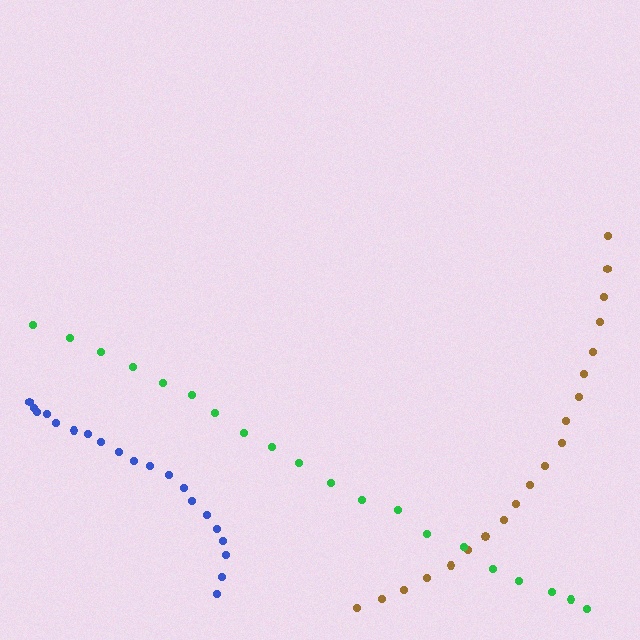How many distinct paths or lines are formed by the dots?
There are 3 distinct paths.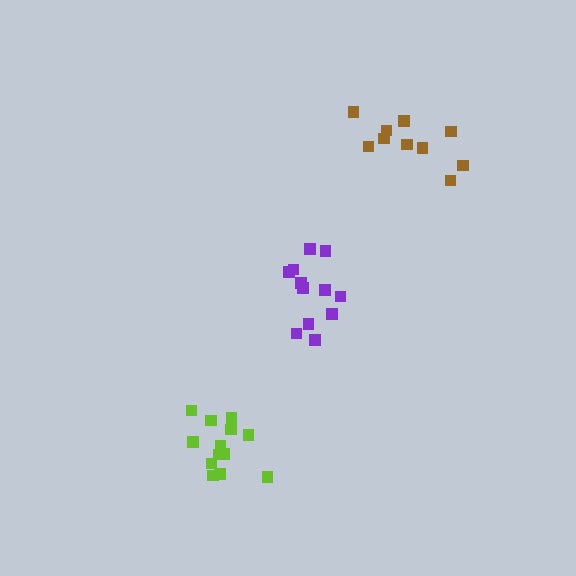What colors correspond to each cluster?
The clusters are colored: purple, brown, lime.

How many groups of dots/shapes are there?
There are 3 groups.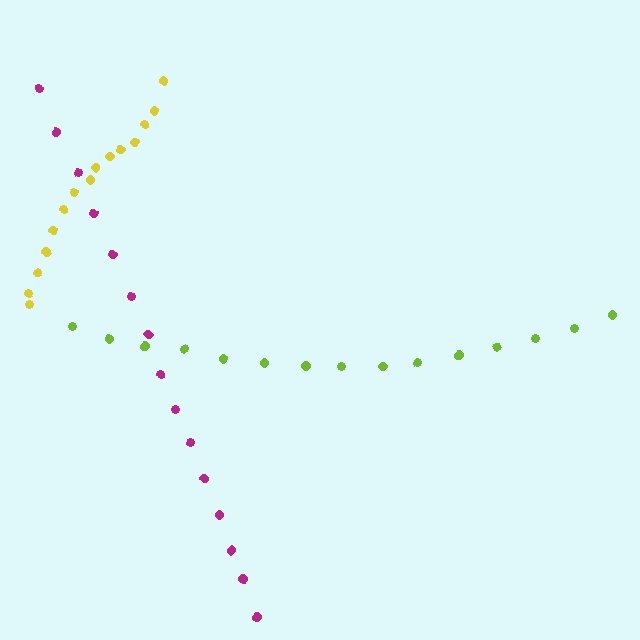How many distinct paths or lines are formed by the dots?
There are 3 distinct paths.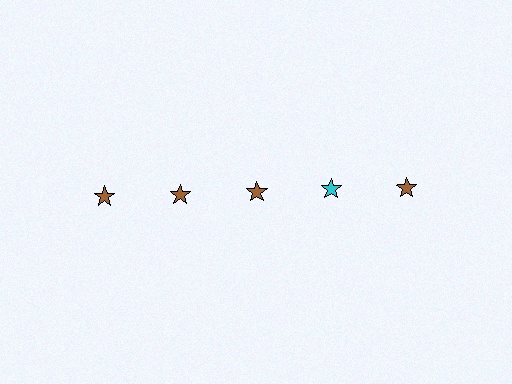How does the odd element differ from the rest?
It has a different color: cyan instead of brown.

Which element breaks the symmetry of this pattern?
The cyan star in the top row, second from right column breaks the symmetry. All other shapes are brown stars.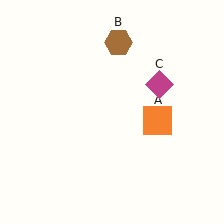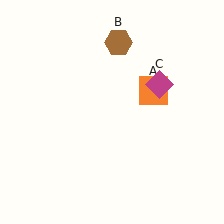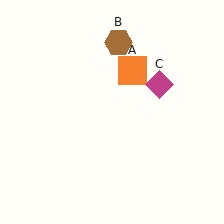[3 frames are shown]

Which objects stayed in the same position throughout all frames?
Brown hexagon (object B) and magenta diamond (object C) remained stationary.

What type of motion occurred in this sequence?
The orange square (object A) rotated counterclockwise around the center of the scene.